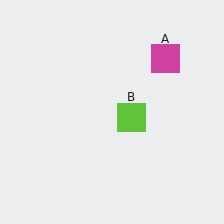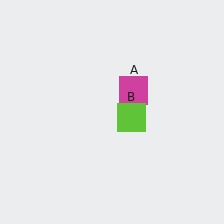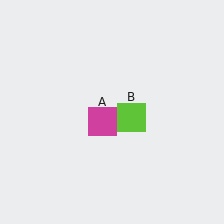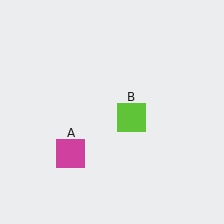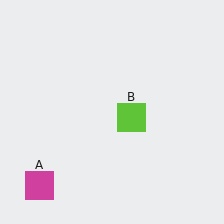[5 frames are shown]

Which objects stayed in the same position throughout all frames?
Lime square (object B) remained stationary.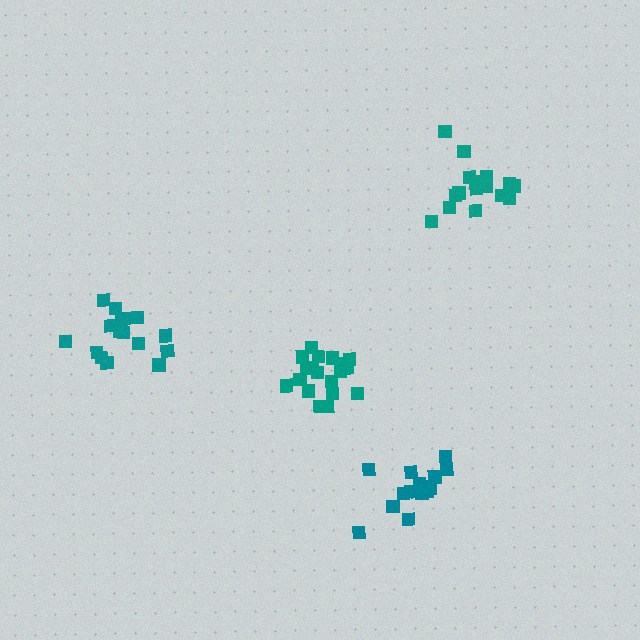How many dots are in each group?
Group 1: 19 dots, Group 2: 16 dots, Group 3: 16 dots, Group 4: 16 dots (67 total).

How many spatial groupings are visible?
There are 4 spatial groupings.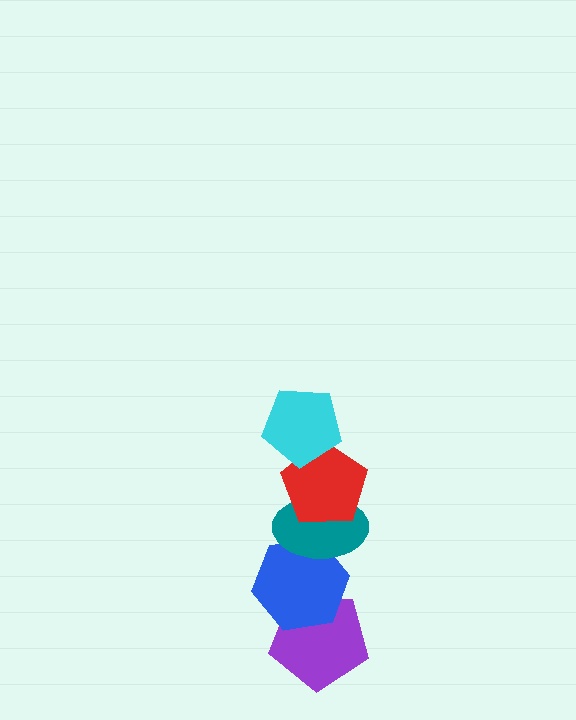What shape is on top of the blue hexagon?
The teal ellipse is on top of the blue hexagon.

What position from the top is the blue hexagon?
The blue hexagon is 4th from the top.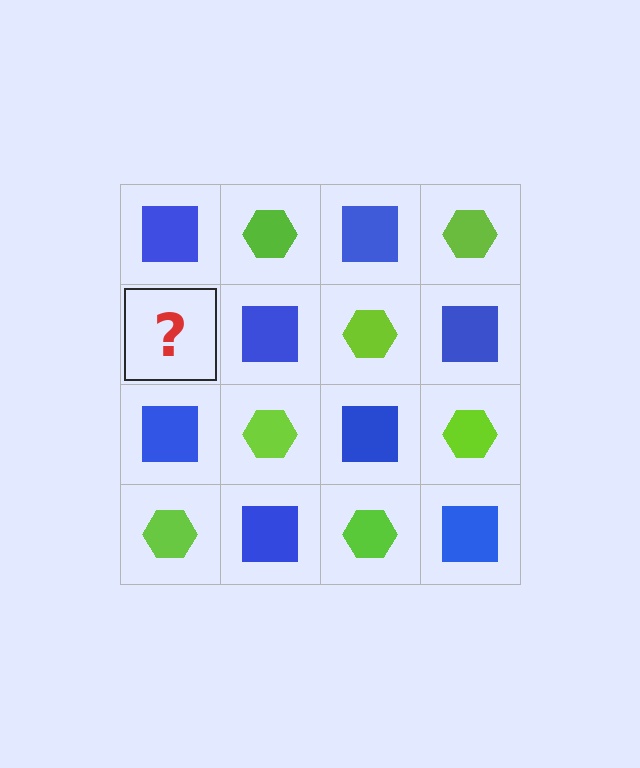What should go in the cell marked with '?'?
The missing cell should contain a lime hexagon.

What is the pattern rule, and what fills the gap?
The rule is that it alternates blue square and lime hexagon in a checkerboard pattern. The gap should be filled with a lime hexagon.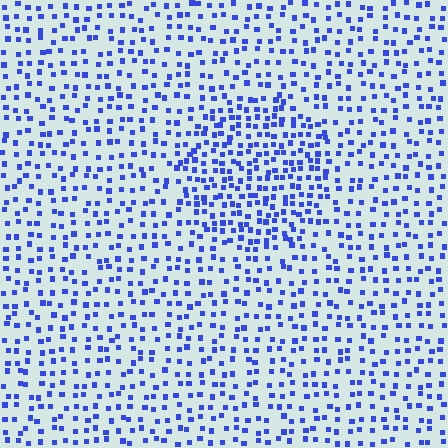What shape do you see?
I see a circle.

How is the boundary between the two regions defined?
The boundary is defined by a change in element density (approximately 1.7x ratio). All elements are the same color, size, and shape.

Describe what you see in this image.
The image contains small blue elements arranged at two different densities. A circle-shaped region is visible where the elements are more densely packed than the surrounding area.